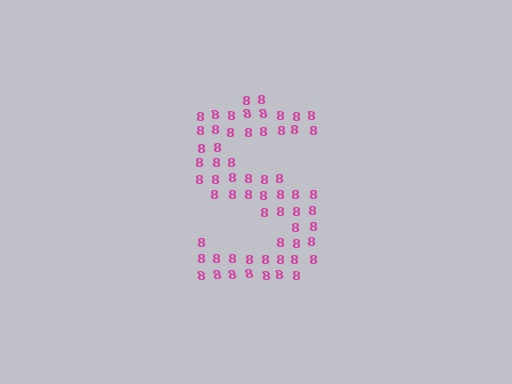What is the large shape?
The large shape is the letter S.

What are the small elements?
The small elements are digit 8's.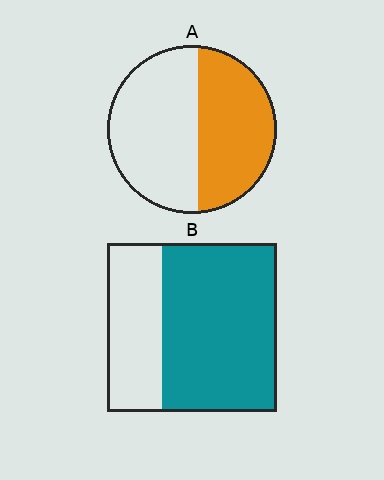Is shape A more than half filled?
No.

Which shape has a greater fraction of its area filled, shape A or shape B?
Shape B.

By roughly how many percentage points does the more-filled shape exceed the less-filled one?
By roughly 20 percentage points (B over A).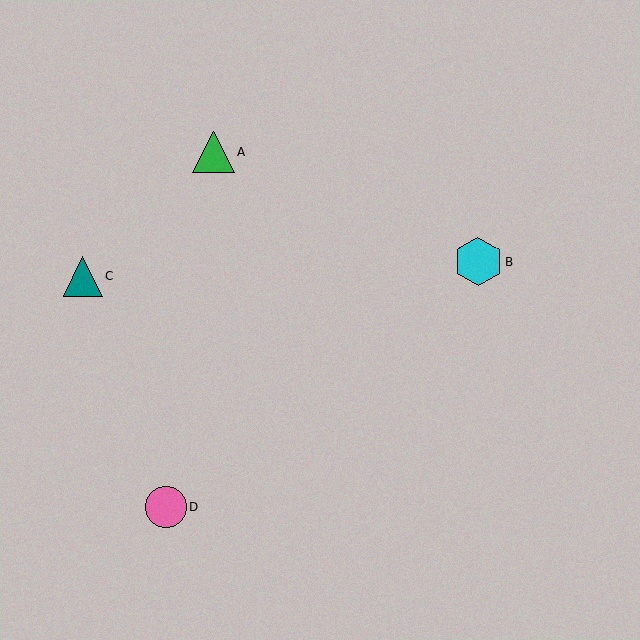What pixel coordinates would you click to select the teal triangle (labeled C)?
Click at (82, 276) to select the teal triangle C.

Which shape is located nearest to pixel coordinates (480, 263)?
The cyan hexagon (labeled B) at (478, 262) is nearest to that location.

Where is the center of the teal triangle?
The center of the teal triangle is at (82, 276).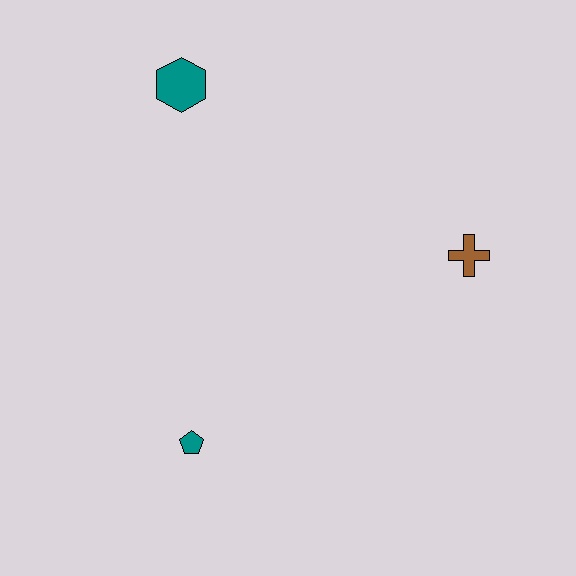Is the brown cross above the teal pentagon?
Yes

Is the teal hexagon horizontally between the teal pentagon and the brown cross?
No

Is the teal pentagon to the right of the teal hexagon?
Yes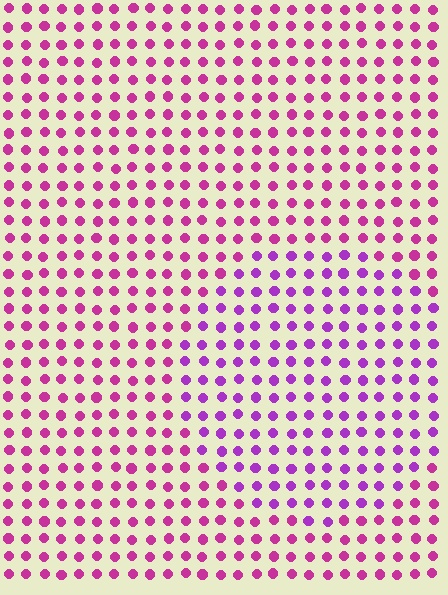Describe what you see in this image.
The image is filled with small magenta elements in a uniform arrangement. A circle-shaped region is visible where the elements are tinted to a slightly different hue, forming a subtle color boundary.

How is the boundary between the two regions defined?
The boundary is defined purely by a slight shift in hue (about 29 degrees). Spacing, size, and orientation are identical on both sides.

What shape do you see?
I see a circle.